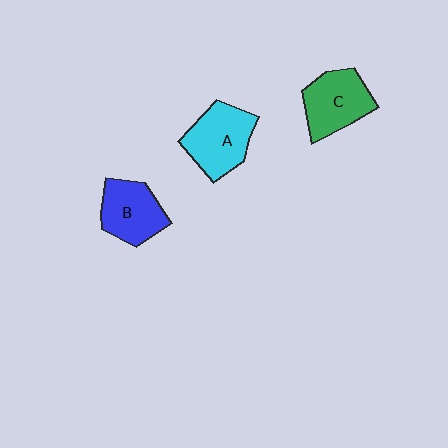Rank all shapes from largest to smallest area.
From largest to smallest: A (cyan), C (green), B (blue).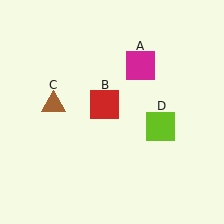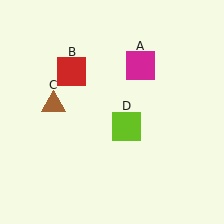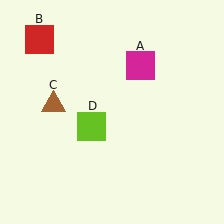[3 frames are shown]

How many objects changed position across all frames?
2 objects changed position: red square (object B), lime square (object D).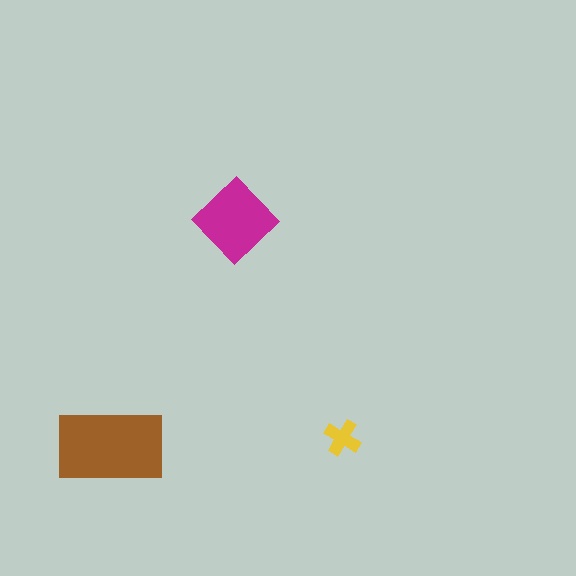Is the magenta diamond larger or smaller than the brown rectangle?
Smaller.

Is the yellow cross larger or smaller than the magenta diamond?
Smaller.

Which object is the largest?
The brown rectangle.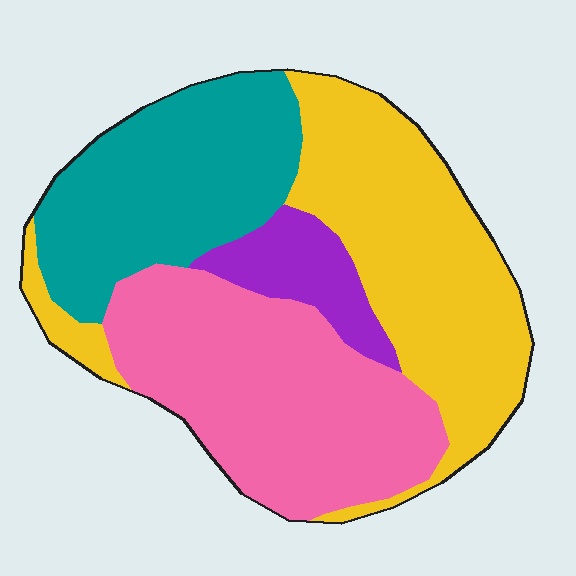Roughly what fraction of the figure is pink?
Pink takes up between a sixth and a third of the figure.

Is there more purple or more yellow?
Yellow.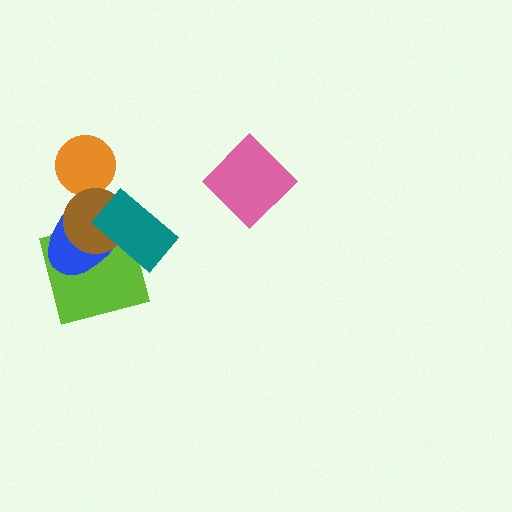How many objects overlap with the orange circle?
0 objects overlap with the orange circle.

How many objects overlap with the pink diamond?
0 objects overlap with the pink diamond.